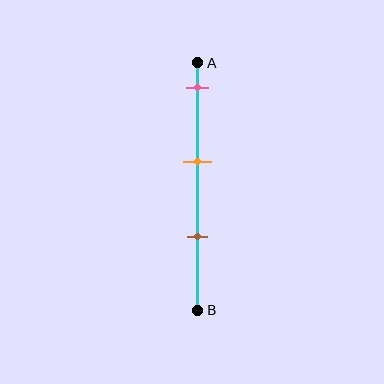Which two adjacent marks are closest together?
The orange and brown marks are the closest adjacent pair.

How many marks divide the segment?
There are 3 marks dividing the segment.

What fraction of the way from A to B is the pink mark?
The pink mark is approximately 10% (0.1) of the way from A to B.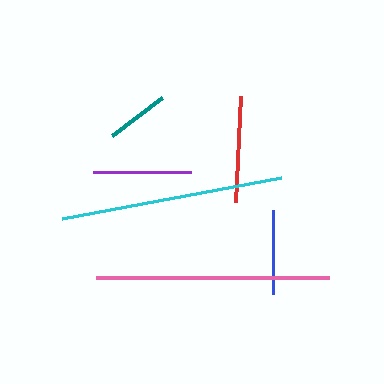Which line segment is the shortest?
The teal line is the shortest at approximately 63 pixels.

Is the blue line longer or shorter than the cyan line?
The cyan line is longer than the blue line.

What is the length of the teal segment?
The teal segment is approximately 63 pixels long.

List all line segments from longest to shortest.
From longest to shortest: pink, cyan, red, purple, blue, teal.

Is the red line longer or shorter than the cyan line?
The cyan line is longer than the red line.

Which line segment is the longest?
The pink line is the longest at approximately 233 pixels.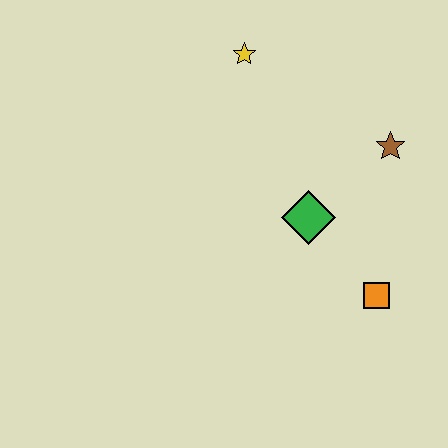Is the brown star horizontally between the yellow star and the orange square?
No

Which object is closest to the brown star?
The green diamond is closest to the brown star.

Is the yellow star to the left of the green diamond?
Yes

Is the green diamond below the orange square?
No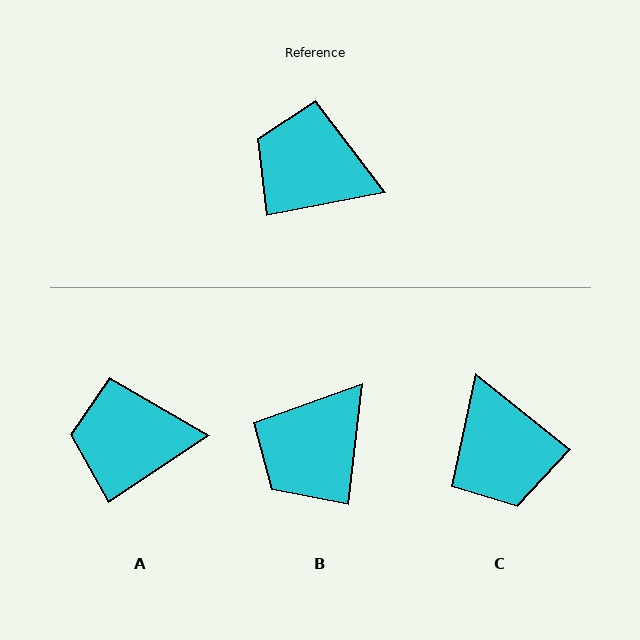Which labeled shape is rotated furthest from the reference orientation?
C, about 130 degrees away.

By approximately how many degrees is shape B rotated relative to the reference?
Approximately 72 degrees counter-clockwise.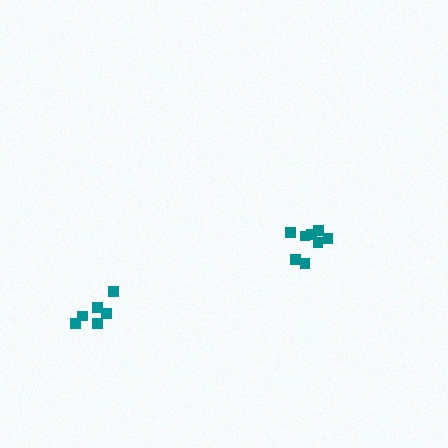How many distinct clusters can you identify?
There are 2 distinct clusters.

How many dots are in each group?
Group 1: 8 dots, Group 2: 6 dots (14 total).